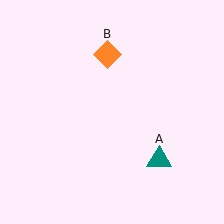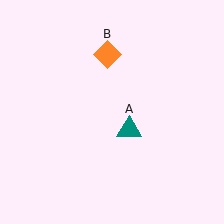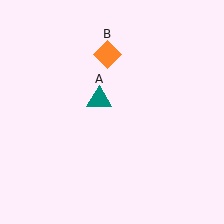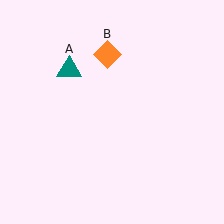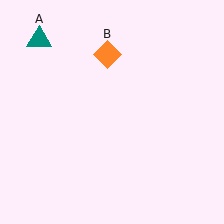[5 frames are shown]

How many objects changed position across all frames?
1 object changed position: teal triangle (object A).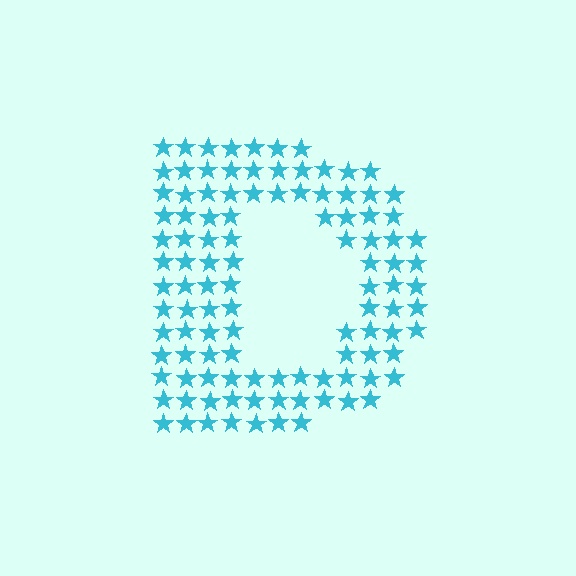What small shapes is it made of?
It is made of small stars.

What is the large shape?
The large shape is the letter D.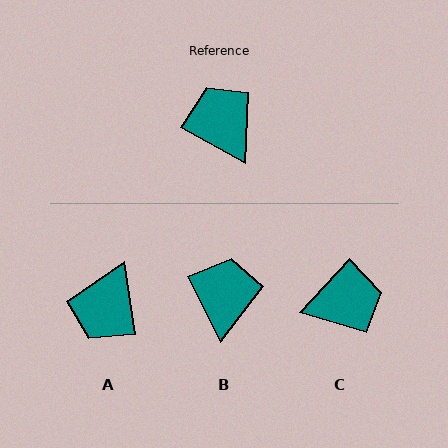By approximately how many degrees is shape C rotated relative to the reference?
Approximately 104 degrees clockwise.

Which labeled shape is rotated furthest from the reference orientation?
A, about 128 degrees away.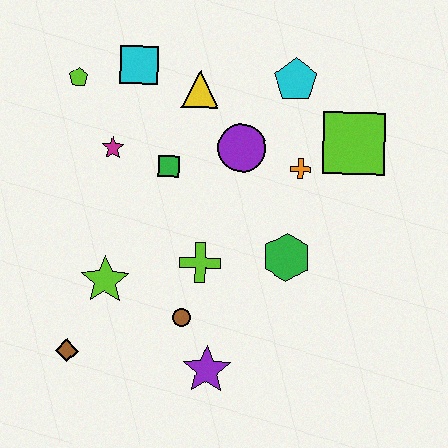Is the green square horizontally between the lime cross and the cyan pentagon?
No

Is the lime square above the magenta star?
Yes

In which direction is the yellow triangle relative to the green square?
The yellow triangle is above the green square.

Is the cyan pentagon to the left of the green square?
No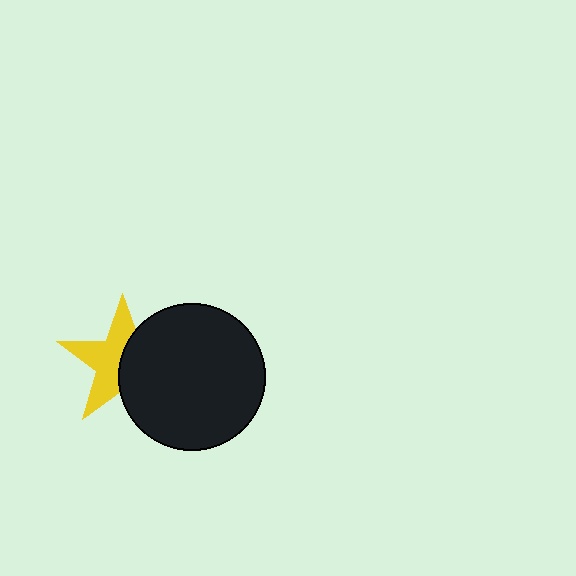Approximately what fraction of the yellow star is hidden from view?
Roughly 47% of the yellow star is hidden behind the black circle.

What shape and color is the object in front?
The object in front is a black circle.